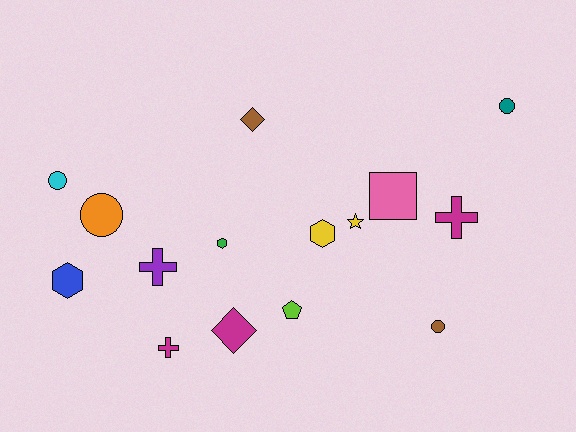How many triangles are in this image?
There are no triangles.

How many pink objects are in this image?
There is 1 pink object.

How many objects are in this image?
There are 15 objects.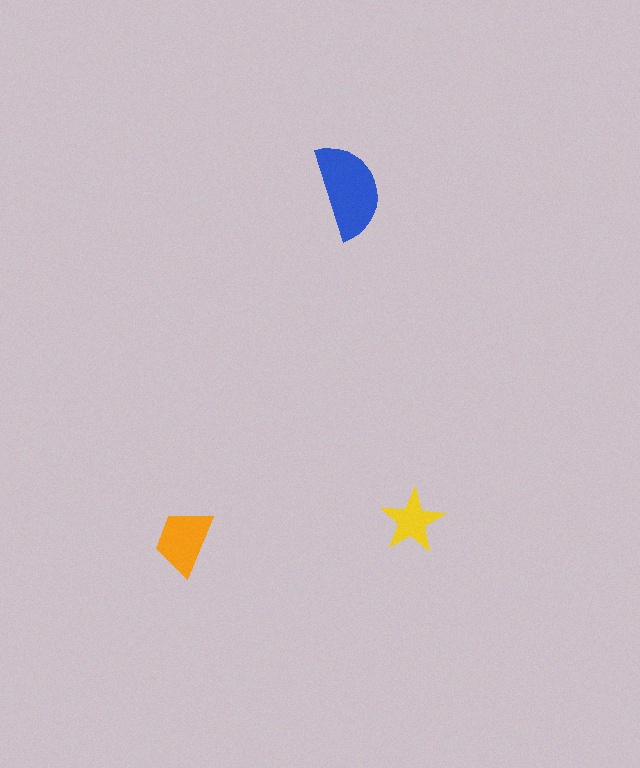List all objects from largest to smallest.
The blue semicircle, the orange trapezoid, the yellow star.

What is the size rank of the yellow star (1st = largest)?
3rd.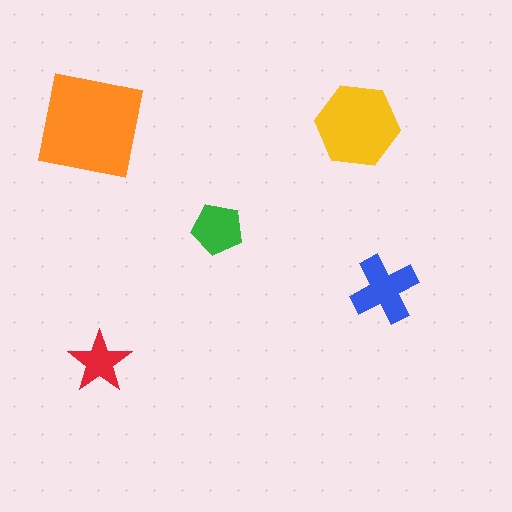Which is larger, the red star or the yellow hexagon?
The yellow hexagon.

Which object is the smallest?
The red star.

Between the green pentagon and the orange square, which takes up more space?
The orange square.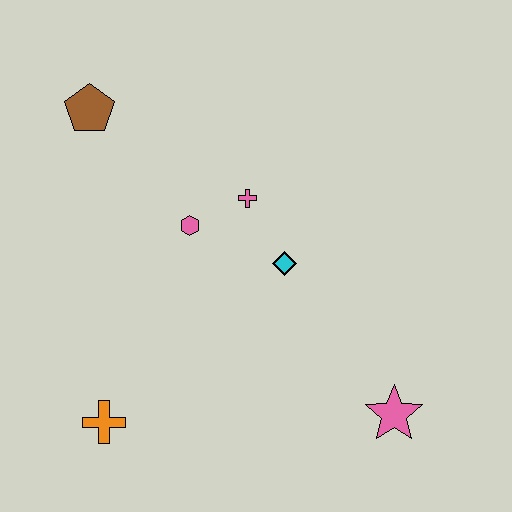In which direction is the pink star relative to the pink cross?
The pink star is below the pink cross.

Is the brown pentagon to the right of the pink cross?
No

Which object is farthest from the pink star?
The brown pentagon is farthest from the pink star.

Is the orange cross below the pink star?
Yes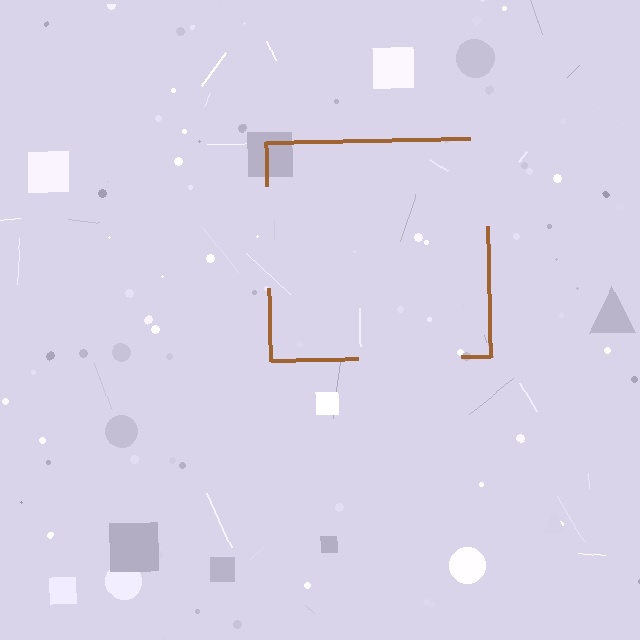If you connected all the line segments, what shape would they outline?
They would outline a square.